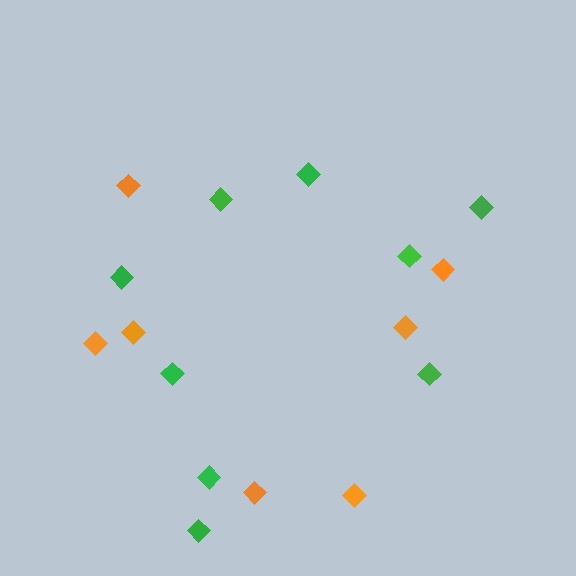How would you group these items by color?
There are 2 groups: one group of orange diamonds (7) and one group of green diamonds (9).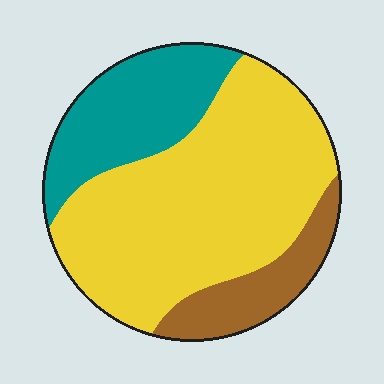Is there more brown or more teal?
Teal.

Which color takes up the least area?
Brown, at roughly 15%.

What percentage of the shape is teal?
Teal takes up about one quarter (1/4) of the shape.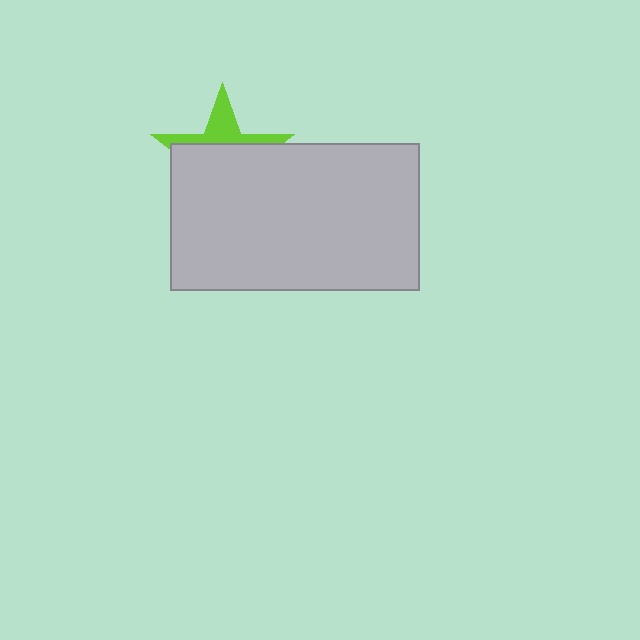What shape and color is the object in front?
The object in front is a light gray rectangle.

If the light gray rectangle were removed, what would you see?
You would see the complete lime star.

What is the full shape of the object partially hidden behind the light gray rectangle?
The partially hidden object is a lime star.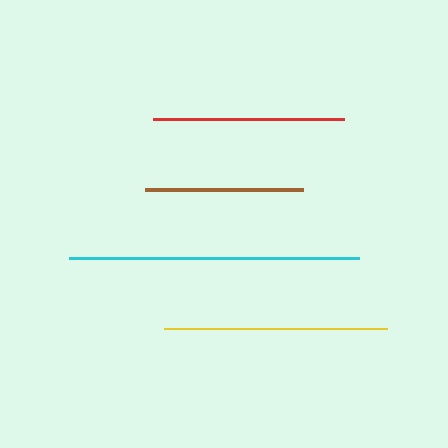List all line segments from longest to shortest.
From longest to shortest: cyan, yellow, red, brown.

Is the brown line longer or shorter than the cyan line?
The cyan line is longer than the brown line.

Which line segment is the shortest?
The brown line is the shortest at approximately 159 pixels.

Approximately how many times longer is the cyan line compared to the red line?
The cyan line is approximately 1.5 times the length of the red line.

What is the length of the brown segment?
The brown segment is approximately 159 pixels long.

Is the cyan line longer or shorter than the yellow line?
The cyan line is longer than the yellow line.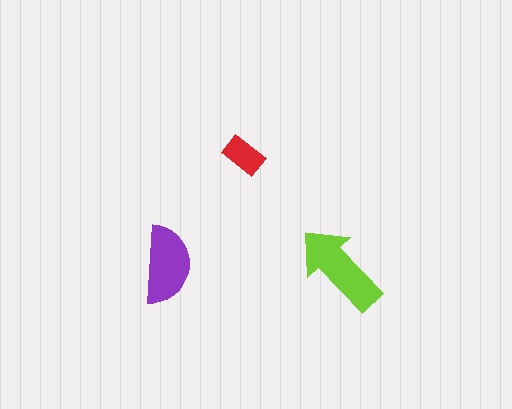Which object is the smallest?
The red rectangle.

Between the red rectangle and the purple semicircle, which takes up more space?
The purple semicircle.